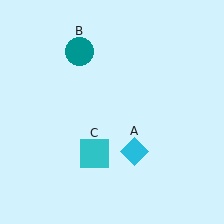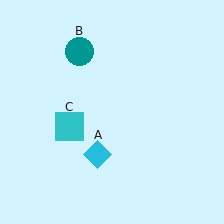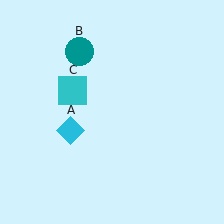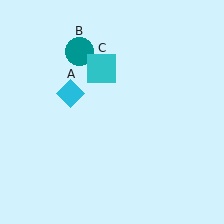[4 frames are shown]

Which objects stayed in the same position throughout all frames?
Teal circle (object B) remained stationary.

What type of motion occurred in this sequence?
The cyan diamond (object A), cyan square (object C) rotated clockwise around the center of the scene.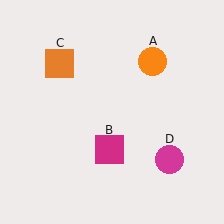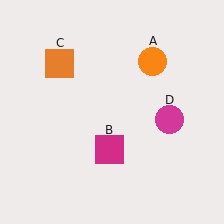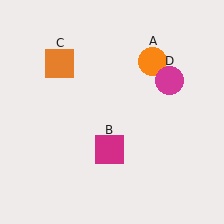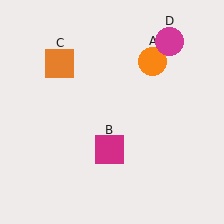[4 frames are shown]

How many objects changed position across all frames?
1 object changed position: magenta circle (object D).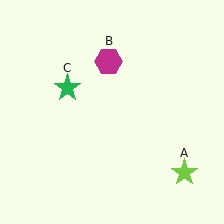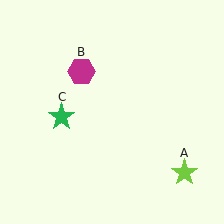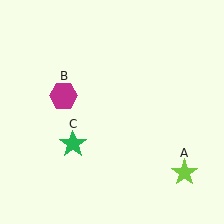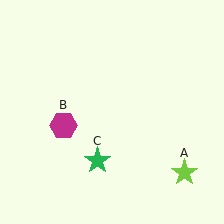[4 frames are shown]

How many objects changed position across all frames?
2 objects changed position: magenta hexagon (object B), green star (object C).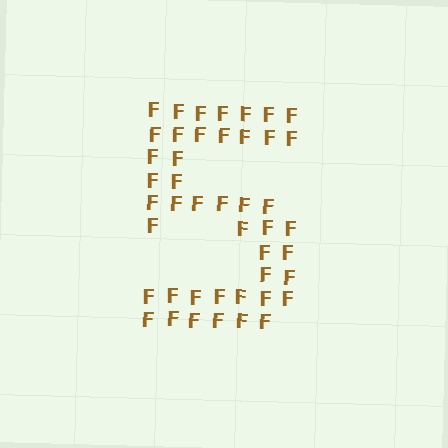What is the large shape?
The large shape is the digit 5.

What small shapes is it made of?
It is made of small letter F's.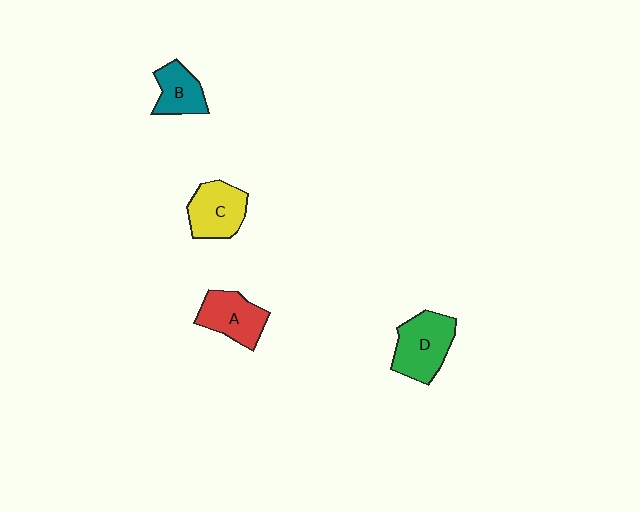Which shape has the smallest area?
Shape B (teal).